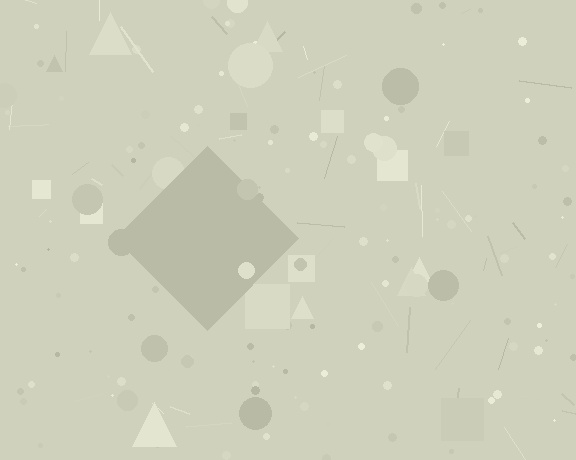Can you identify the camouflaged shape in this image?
The camouflaged shape is a diamond.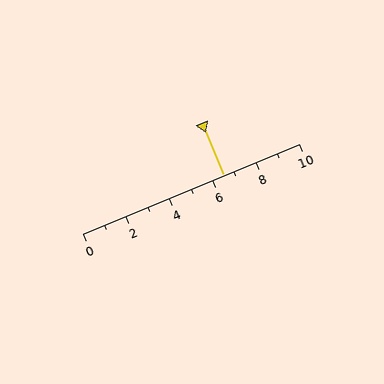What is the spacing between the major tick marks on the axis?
The major ticks are spaced 2 apart.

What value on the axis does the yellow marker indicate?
The marker indicates approximately 6.5.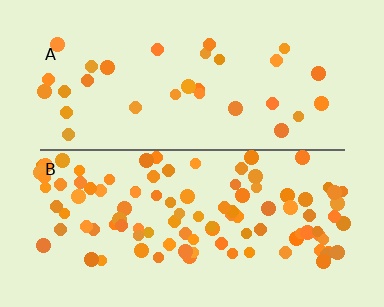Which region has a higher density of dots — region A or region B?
B (the bottom).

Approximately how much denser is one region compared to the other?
Approximately 3.2× — region B over region A.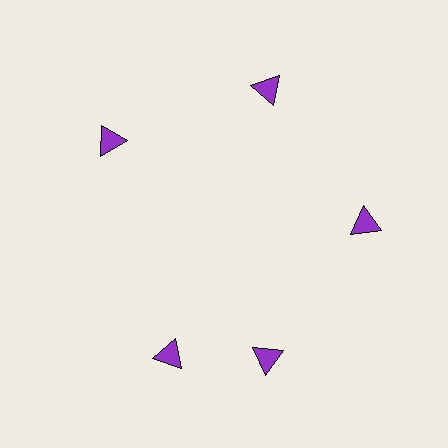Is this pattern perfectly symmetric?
No. The 5 purple triangles are arranged in a ring, but one element near the 8 o'clock position is rotated out of alignment along the ring, breaking the 5-fold rotational symmetry.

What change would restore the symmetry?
The symmetry would be restored by rotating it back into even spacing with its neighbors so that all 5 triangles sit at equal angles and equal distance from the center.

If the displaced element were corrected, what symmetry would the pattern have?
It would have 5-fold rotational symmetry — the pattern would map onto itself every 72 degrees.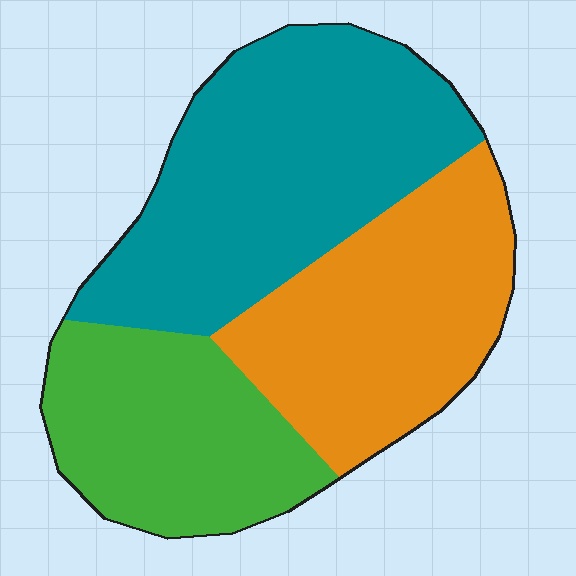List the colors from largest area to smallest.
From largest to smallest: teal, orange, green.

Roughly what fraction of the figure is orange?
Orange covers around 30% of the figure.